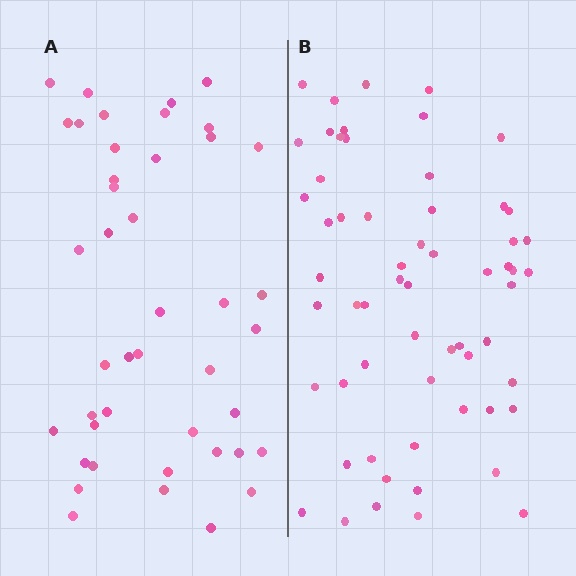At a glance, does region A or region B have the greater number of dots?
Region B (the right region) has more dots.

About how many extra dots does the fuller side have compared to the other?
Region B has approximately 15 more dots than region A.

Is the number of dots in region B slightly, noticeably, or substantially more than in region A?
Region B has noticeably more, but not dramatically so. The ratio is roughly 1.4 to 1.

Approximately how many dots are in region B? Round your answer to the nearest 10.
About 60 dots.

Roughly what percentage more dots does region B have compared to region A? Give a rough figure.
About 40% more.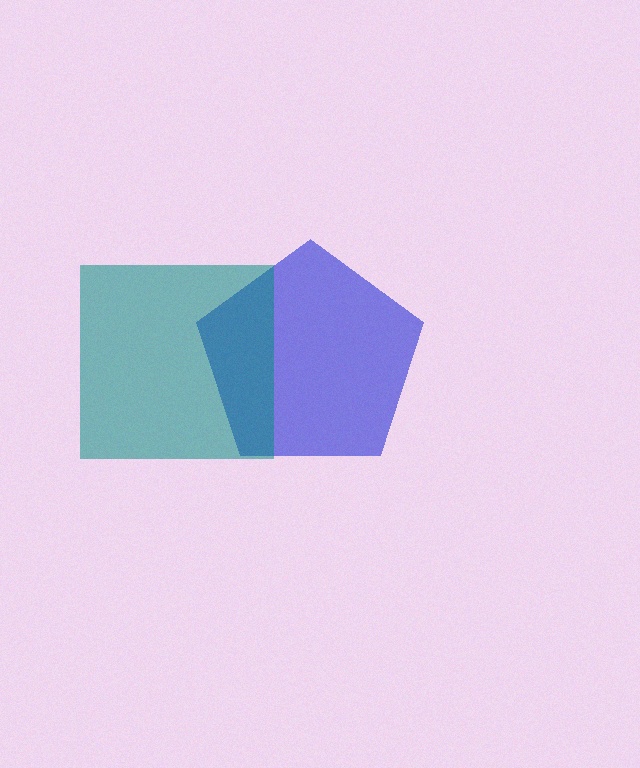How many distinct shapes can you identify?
There are 2 distinct shapes: a blue pentagon, a teal square.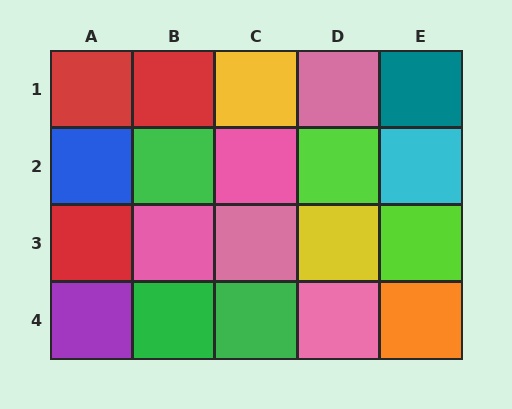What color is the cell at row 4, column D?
Pink.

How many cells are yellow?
2 cells are yellow.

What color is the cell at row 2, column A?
Blue.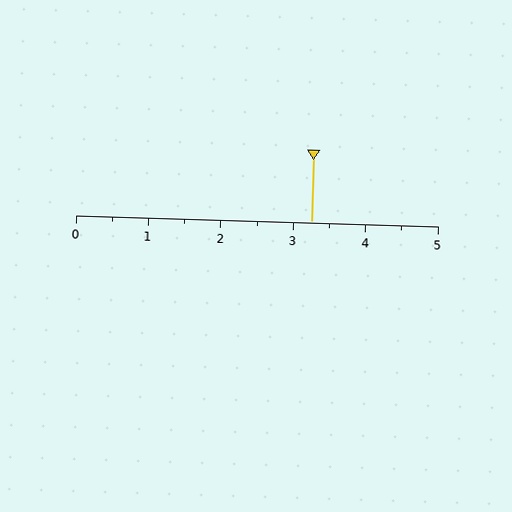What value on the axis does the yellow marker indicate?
The marker indicates approximately 3.2.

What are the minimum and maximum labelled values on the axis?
The axis runs from 0 to 5.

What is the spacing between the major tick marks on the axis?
The major ticks are spaced 1 apart.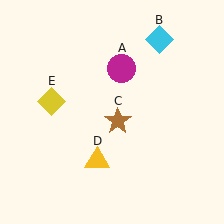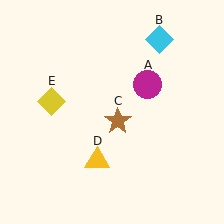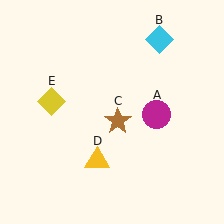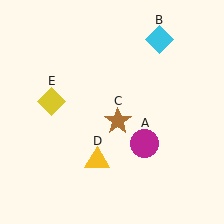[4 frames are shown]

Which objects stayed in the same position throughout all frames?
Cyan diamond (object B) and brown star (object C) and yellow triangle (object D) and yellow diamond (object E) remained stationary.